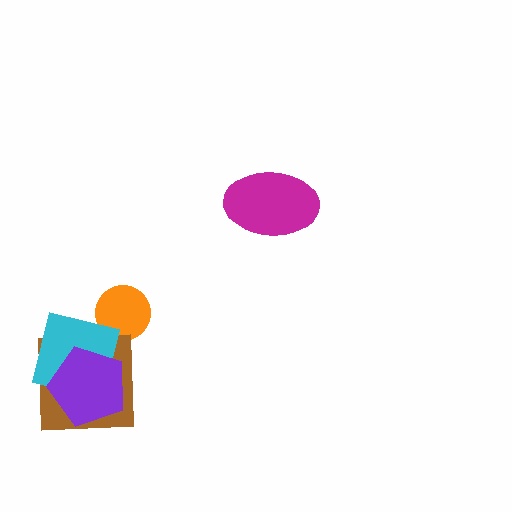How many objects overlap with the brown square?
2 objects overlap with the brown square.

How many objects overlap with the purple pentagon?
2 objects overlap with the purple pentagon.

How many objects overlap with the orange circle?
0 objects overlap with the orange circle.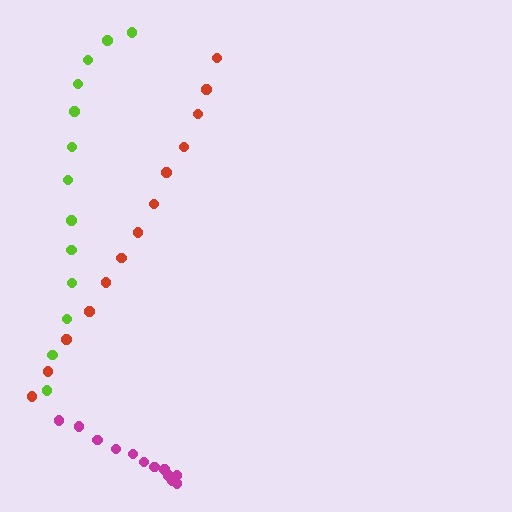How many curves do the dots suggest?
There are 3 distinct paths.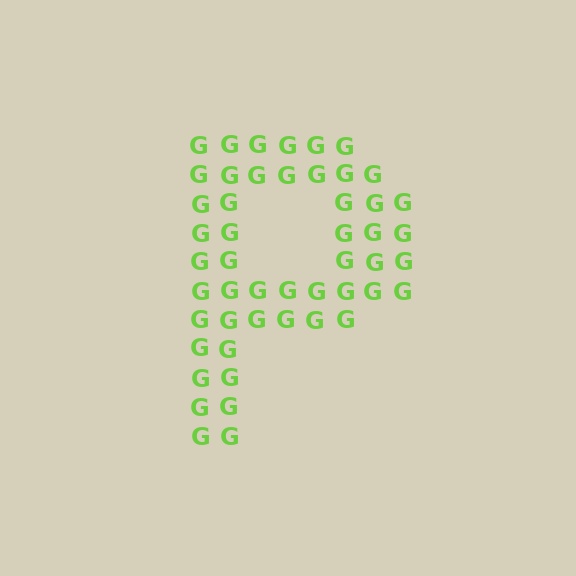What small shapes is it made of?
It is made of small letter G's.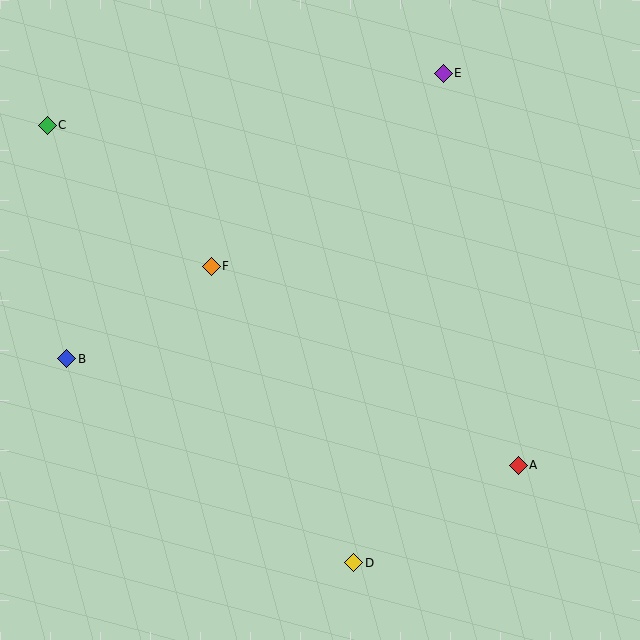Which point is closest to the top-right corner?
Point E is closest to the top-right corner.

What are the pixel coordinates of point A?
Point A is at (518, 465).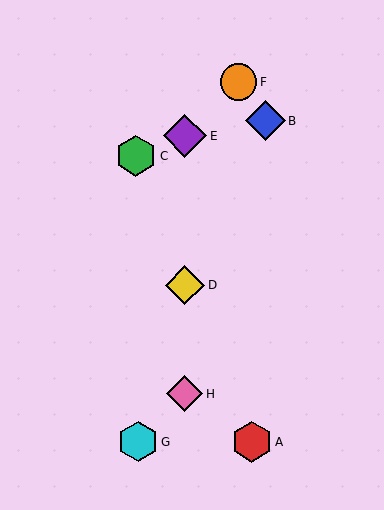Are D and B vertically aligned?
No, D is at x≈185 and B is at x≈265.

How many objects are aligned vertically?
3 objects (D, E, H) are aligned vertically.